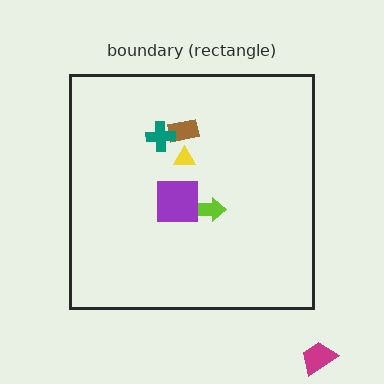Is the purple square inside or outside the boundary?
Inside.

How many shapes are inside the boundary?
5 inside, 1 outside.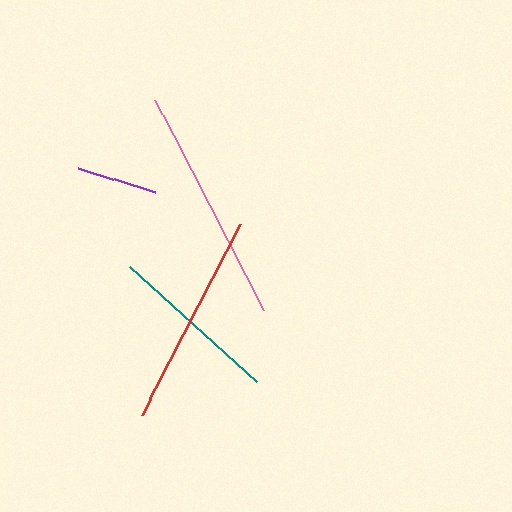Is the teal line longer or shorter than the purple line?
The teal line is longer than the purple line.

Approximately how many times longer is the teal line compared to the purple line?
The teal line is approximately 2.1 times the length of the purple line.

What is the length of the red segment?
The red segment is approximately 215 pixels long.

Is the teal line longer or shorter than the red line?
The red line is longer than the teal line.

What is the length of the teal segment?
The teal segment is approximately 171 pixels long.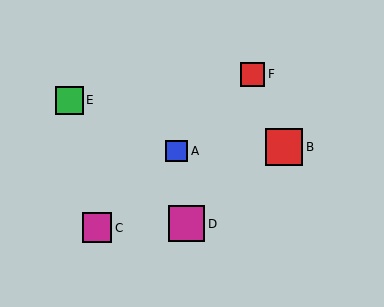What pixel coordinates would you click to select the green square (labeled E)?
Click at (69, 100) to select the green square E.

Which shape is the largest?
The red square (labeled B) is the largest.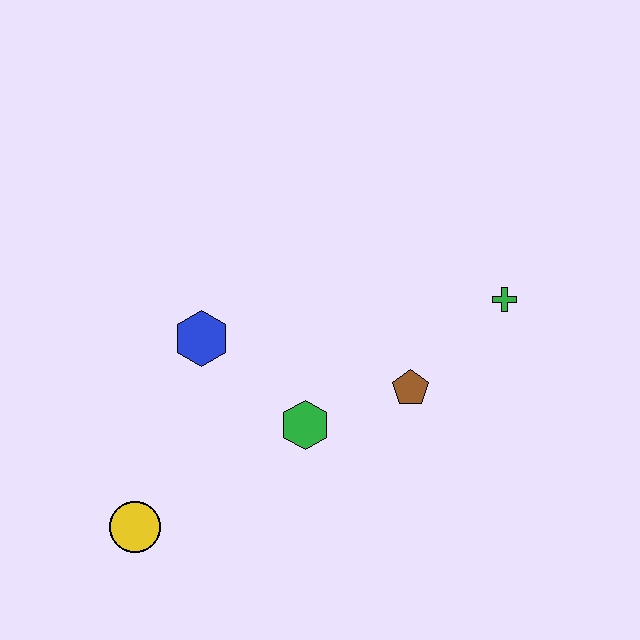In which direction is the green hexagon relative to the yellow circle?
The green hexagon is to the right of the yellow circle.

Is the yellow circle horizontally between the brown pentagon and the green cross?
No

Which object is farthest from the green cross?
The yellow circle is farthest from the green cross.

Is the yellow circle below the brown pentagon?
Yes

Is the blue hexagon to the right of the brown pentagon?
No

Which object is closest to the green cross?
The brown pentagon is closest to the green cross.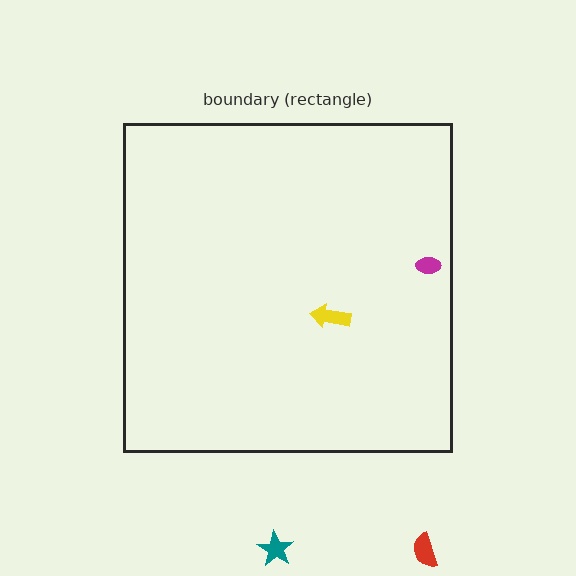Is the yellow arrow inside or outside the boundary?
Inside.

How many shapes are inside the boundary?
2 inside, 2 outside.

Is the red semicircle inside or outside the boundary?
Outside.